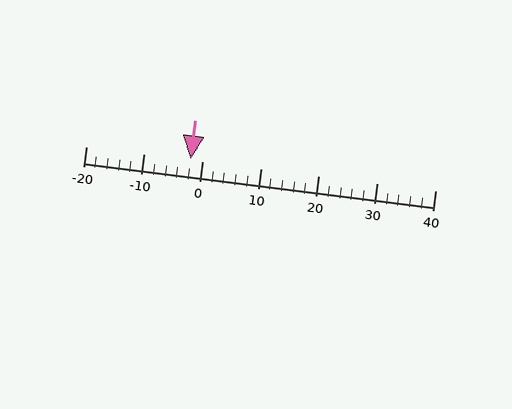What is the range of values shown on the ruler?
The ruler shows values from -20 to 40.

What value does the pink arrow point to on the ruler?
The pink arrow points to approximately -2.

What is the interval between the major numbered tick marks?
The major tick marks are spaced 10 units apart.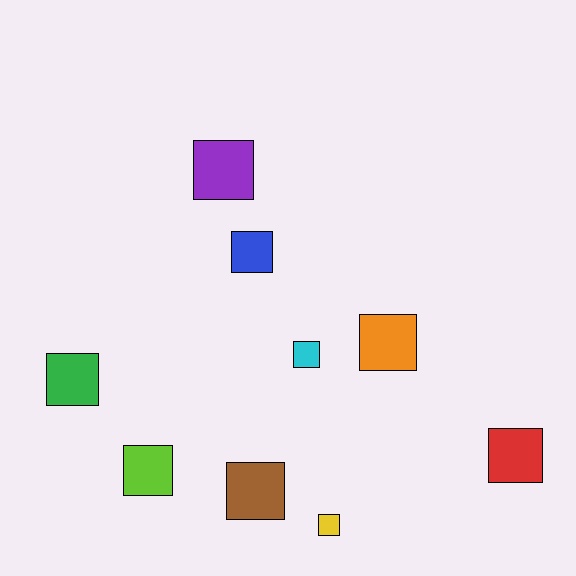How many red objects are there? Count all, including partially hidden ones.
There is 1 red object.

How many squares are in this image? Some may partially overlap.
There are 9 squares.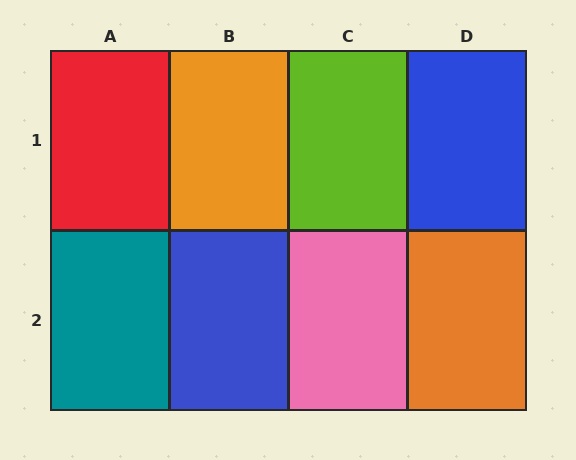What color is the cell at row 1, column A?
Red.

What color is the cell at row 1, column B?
Orange.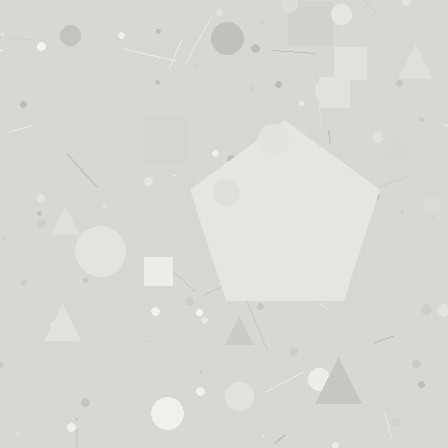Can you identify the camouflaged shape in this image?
The camouflaged shape is a pentagon.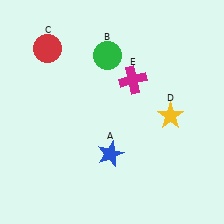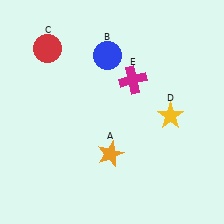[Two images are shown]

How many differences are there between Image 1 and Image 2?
There are 2 differences between the two images.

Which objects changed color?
A changed from blue to orange. B changed from green to blue.